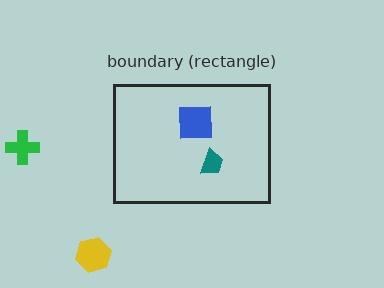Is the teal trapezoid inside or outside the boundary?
Inside.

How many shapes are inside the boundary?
2 inside, 2 outside.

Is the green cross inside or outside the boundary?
Outside.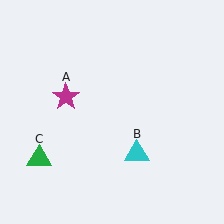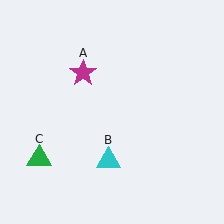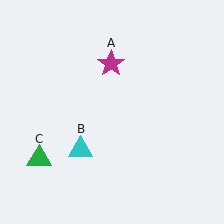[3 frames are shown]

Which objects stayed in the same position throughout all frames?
Green triangle (object C) remained stationary.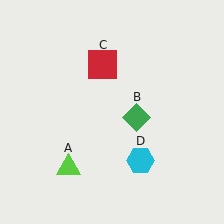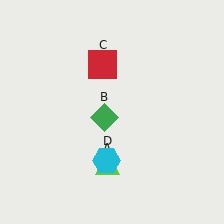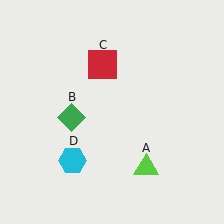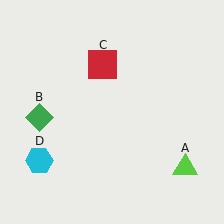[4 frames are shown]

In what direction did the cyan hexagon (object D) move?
The cyan hexagon (object D) moved left.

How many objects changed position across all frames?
3 objects changed position: lime triangle (object A), green diamond (object B), cyan hexagon (object D).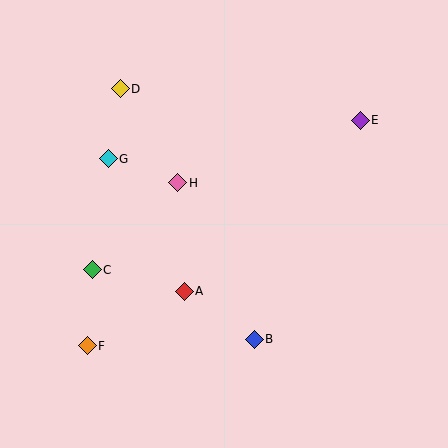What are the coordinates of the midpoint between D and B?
The midpoint between D and B is at (187, 214).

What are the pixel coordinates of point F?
Point F is at (87, 346).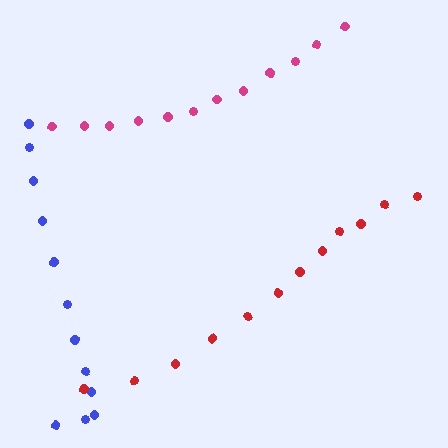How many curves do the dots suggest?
There are 3 distinct paths.